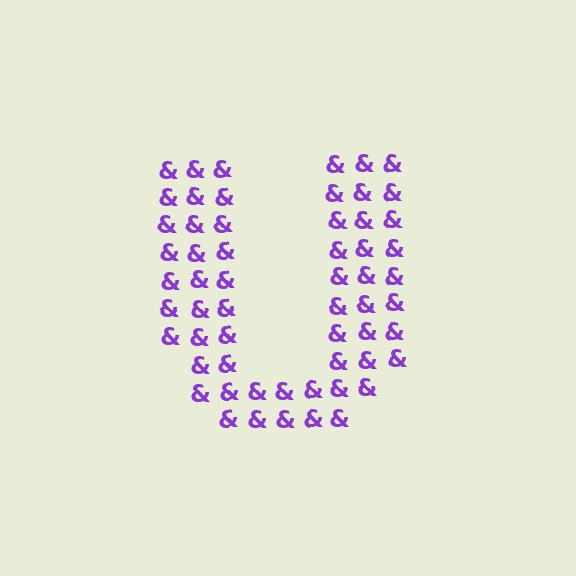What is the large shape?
The large shape is the letter U.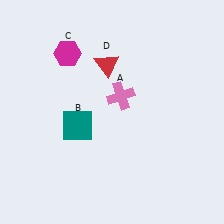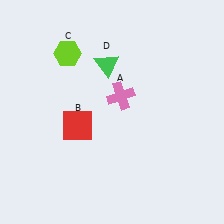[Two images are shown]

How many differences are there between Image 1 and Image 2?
There are 3 differences between the two images.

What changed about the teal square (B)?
In Image 1, B is teal. In Image 2, it changed to red.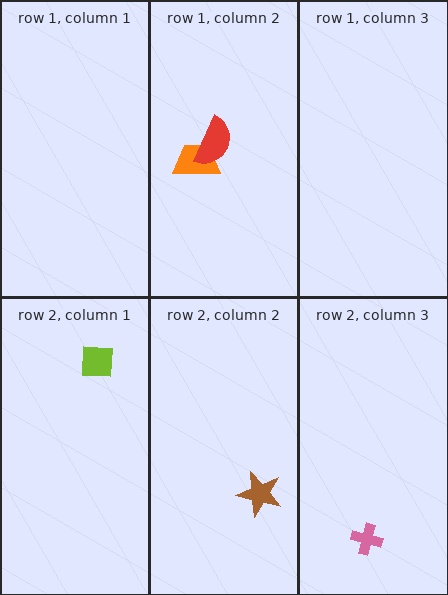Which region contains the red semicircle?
The row 1, column 2 region.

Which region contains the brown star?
The row 2, column 2 region.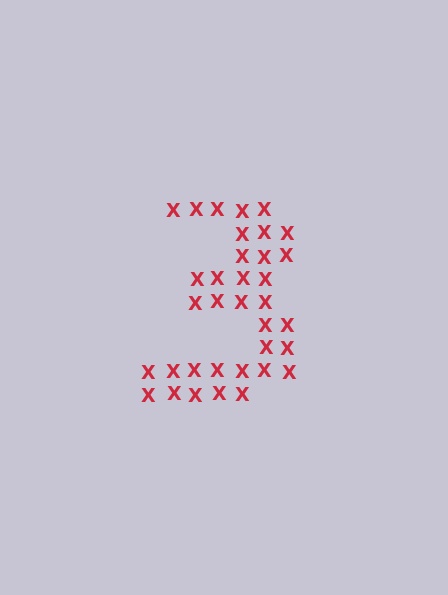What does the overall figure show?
The overall figure shows the digit 3.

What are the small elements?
The small elements are letter X's.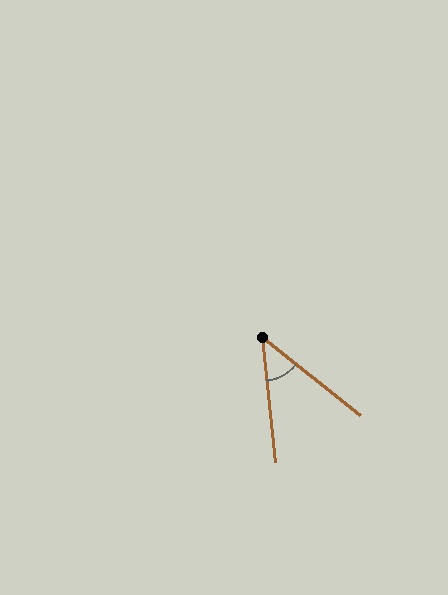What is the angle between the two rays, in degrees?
Approximately 45 degrees.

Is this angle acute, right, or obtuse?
It is acute.